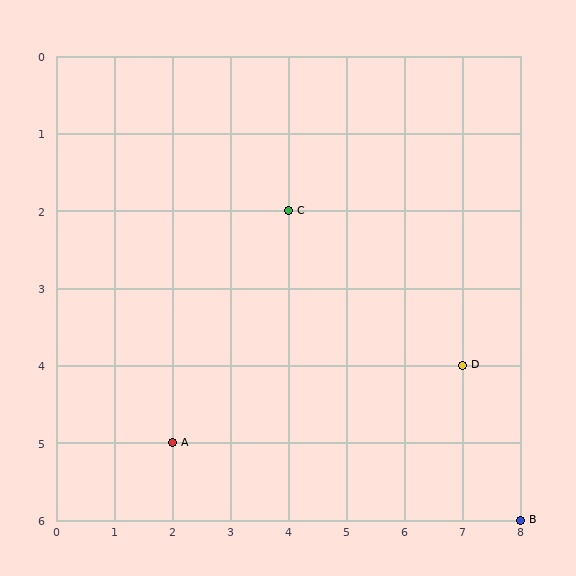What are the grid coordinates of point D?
Point D is at grid coordinates (7, 4).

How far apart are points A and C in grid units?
Points A and C are 2 columns and 3 rows apart (about 3.6 grid units diagonally).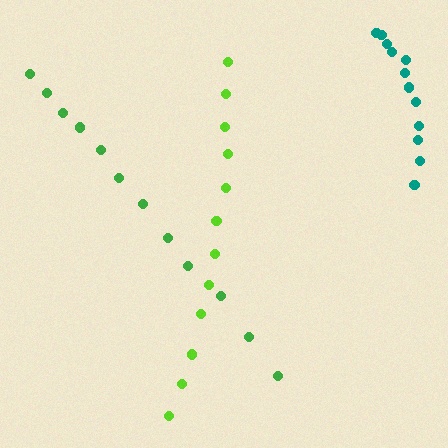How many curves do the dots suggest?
There are 3 distinct paths.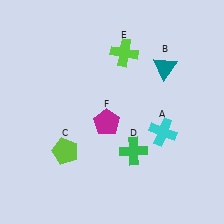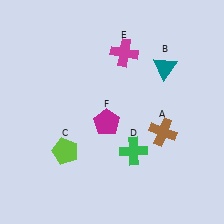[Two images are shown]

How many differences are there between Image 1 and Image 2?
There are 2 differences between the two images.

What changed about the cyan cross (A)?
In Image 1, A is cyan. In Image 2, it changed to brown.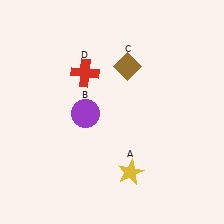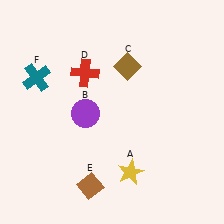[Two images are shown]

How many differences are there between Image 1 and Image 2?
There are 2 differences between the two images.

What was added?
A brown diamond (E), a teal cross (F) were added in Image 2.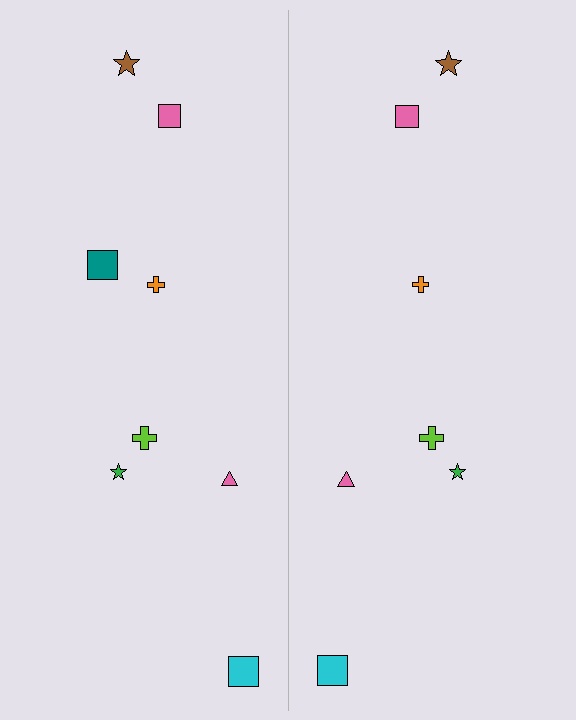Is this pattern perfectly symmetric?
No, the pattern is not perfectly symmetric. A teal square is missing from the right side.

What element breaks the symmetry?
A teal square is missing from the right side.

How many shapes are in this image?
There are 15 shapes in this image.